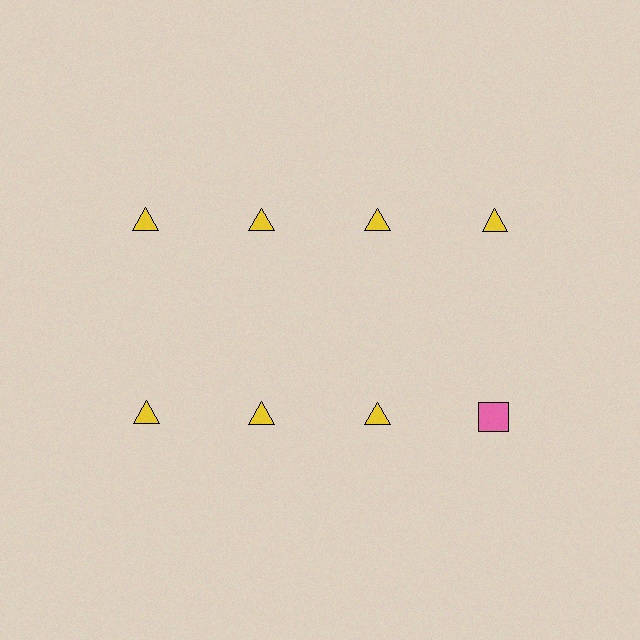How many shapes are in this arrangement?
There are 8 shapes arranged in a grid pattern.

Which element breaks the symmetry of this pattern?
The pink square in the second row, second from right column breaks the symmetry. All other shapes are yellow triangles.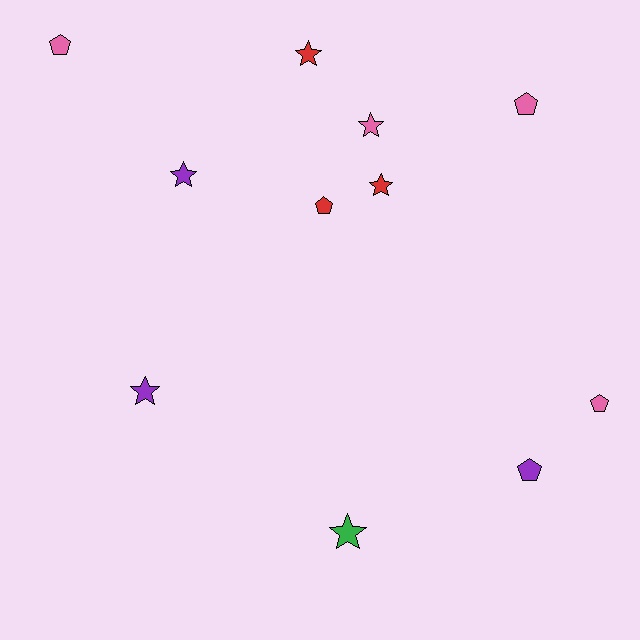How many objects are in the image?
There are 11 objects.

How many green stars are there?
There is 1 green star.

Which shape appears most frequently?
Star, with 6 objects.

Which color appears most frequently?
Pink, with 4 objects.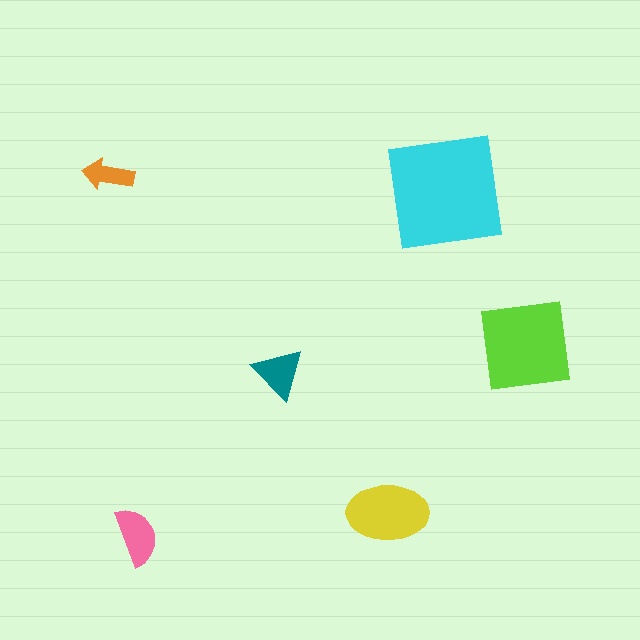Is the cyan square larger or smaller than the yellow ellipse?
Larger.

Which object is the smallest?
The orange arrow.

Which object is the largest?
The cyan square.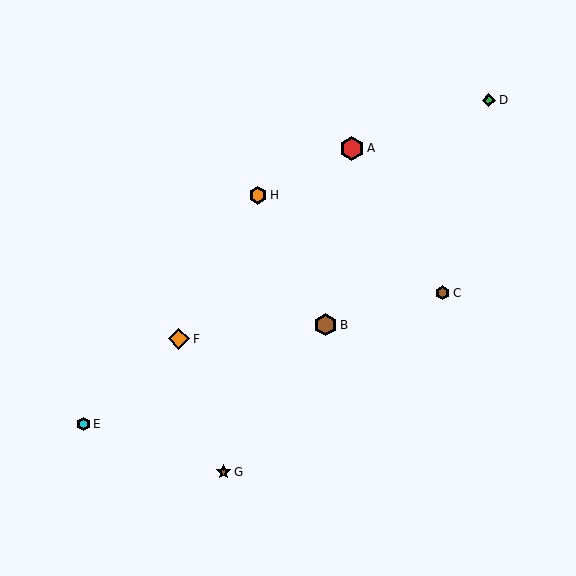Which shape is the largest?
The red hexagon (labeled A) is the largest.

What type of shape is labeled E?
Shape E is a cyan hexagon.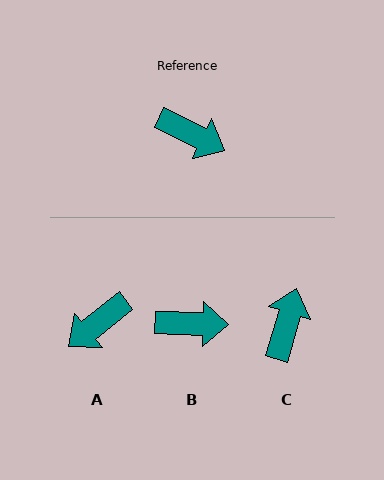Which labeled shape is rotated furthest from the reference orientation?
A, about 115 degrees away.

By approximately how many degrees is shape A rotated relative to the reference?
Approximately 115 degrees clockwise.